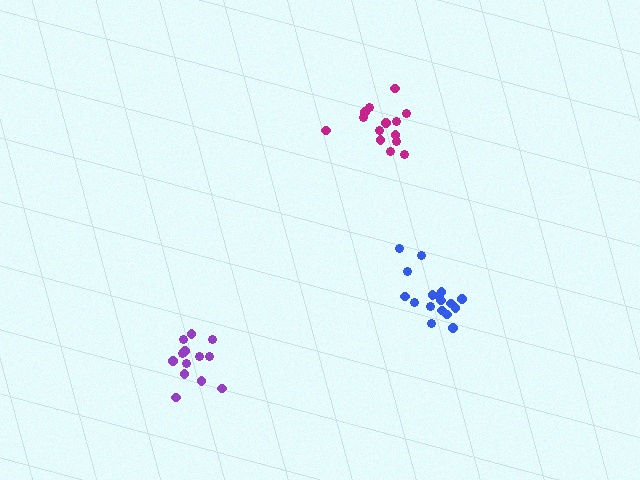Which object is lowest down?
The purple cluster is bottommost.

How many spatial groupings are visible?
There are 3 spatial groupings.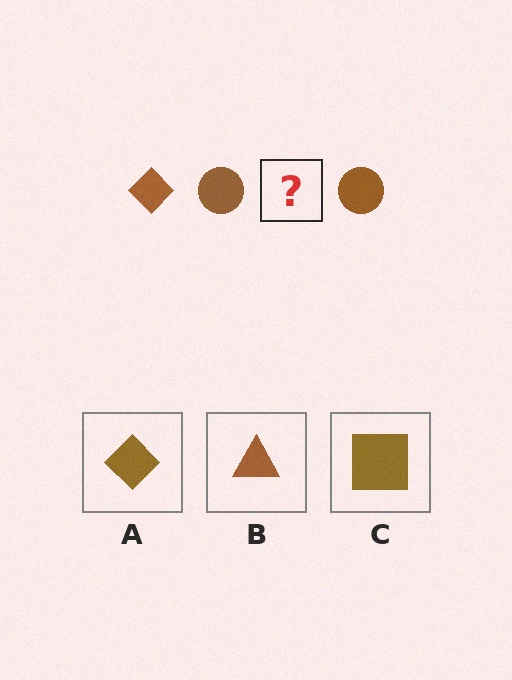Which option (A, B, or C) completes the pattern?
A.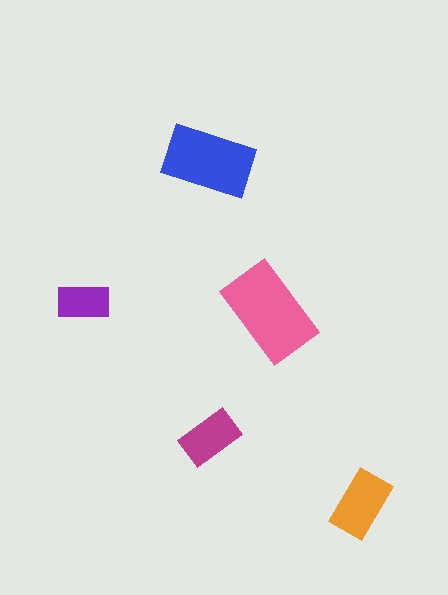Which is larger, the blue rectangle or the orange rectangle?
The blue one.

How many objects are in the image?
There are 5 objects in the image.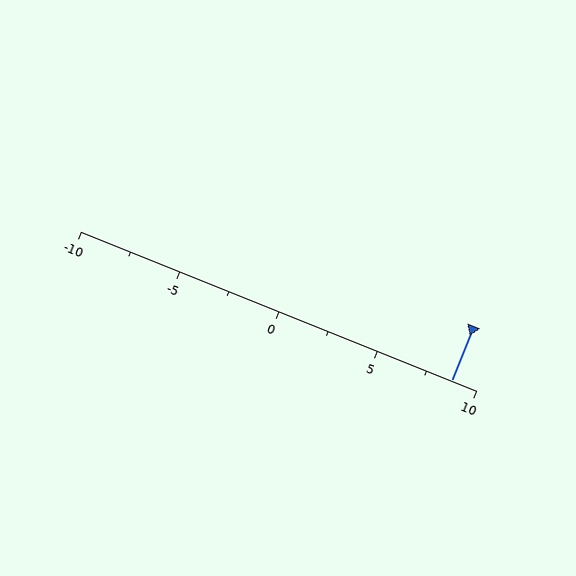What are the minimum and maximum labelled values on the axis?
The axis runs from -10 to 10.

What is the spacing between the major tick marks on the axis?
The major ticks are spaced 5 apart.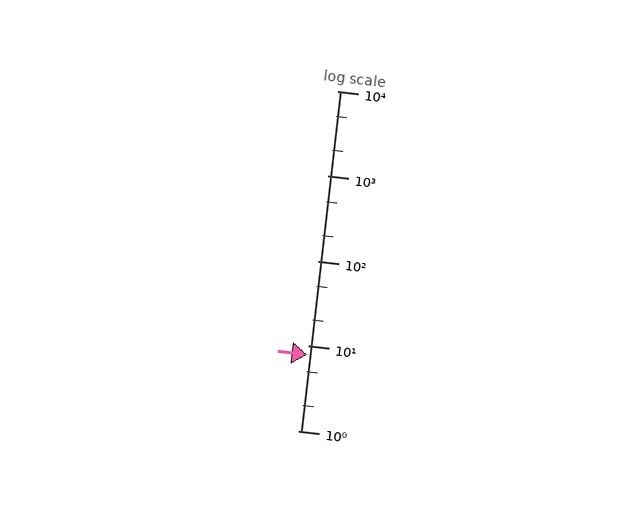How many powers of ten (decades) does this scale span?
The scale spans 4 decades, from 1 to 10000.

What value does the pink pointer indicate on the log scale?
The pointer indicates approximately 7.9.